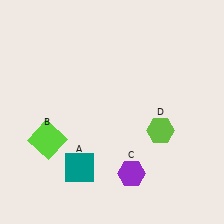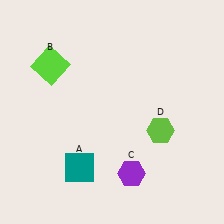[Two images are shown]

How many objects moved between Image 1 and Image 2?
1 object moved between the two images.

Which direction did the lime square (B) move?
The lime square (B) moved up.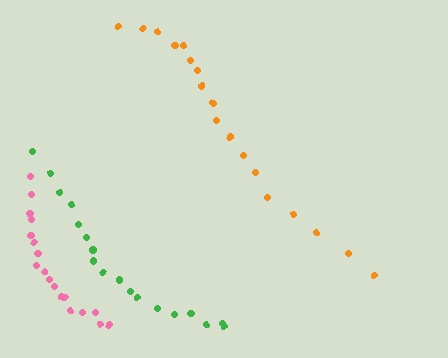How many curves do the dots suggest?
There are 3 distinct paths.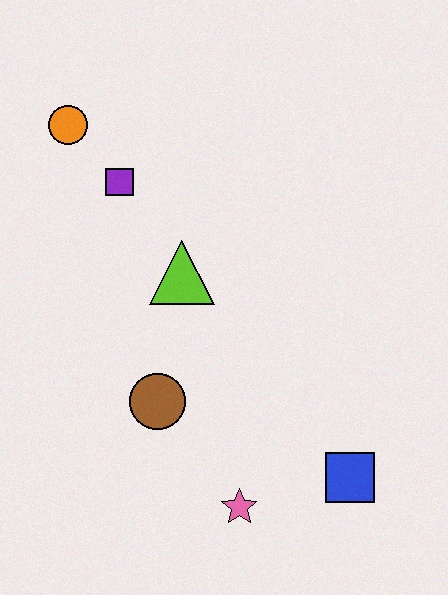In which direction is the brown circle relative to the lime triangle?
The brown circle is below the lime triangle.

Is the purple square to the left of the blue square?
Yes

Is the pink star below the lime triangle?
Yes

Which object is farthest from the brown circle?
The orange circle is farthest from the brown circle.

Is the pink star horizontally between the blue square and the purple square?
Yes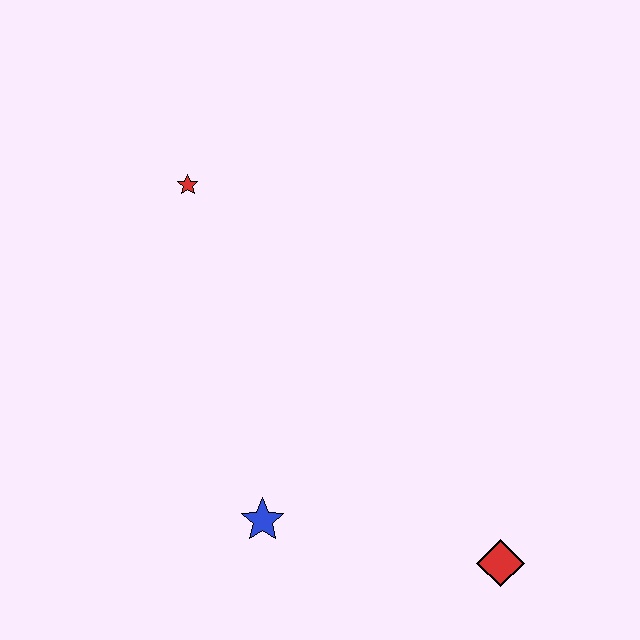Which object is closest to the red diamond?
The blue star is closest to the red diamond.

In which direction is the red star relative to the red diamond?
The red star is above the red diamond.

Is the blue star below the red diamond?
No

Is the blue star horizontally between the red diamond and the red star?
Yes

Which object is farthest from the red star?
The red diamond is farthest from the red star.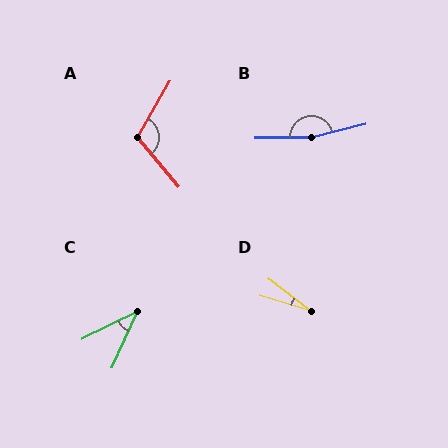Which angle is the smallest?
D, at approximately 21 degrees.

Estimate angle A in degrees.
Approximately 110 degrees.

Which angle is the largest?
B, at approximately 166 degrees.